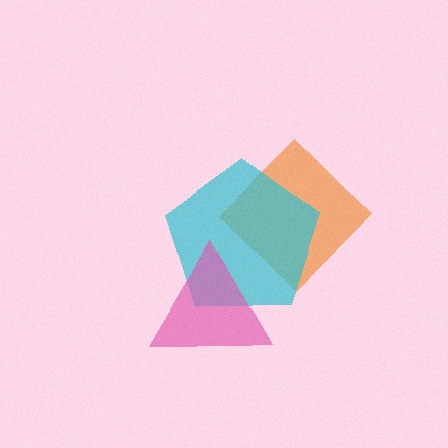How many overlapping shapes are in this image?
There are 3 overlapping shapes in the image.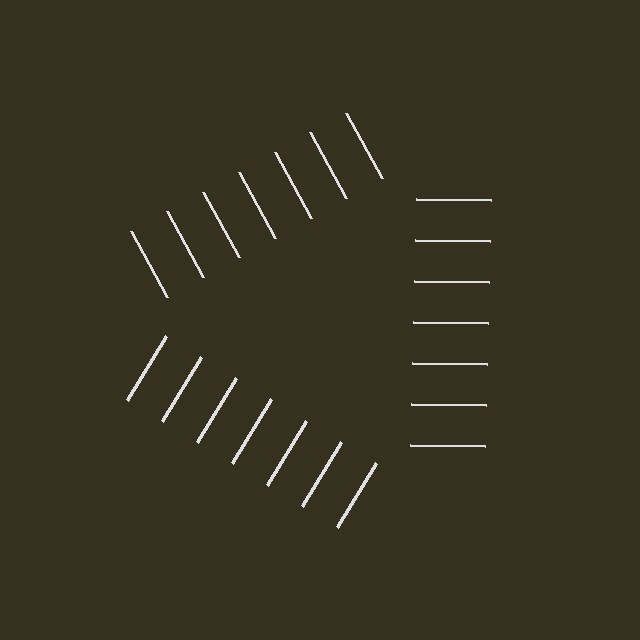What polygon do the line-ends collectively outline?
An illusory triangle — the line segments terminate on its edges but no continuous stroke is drawn.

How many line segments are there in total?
21 — 7 along each of the 3 edges.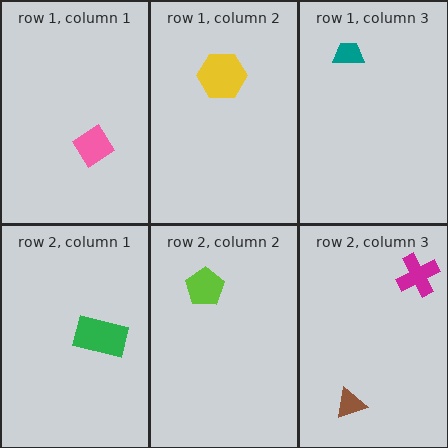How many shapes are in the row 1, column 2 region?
1.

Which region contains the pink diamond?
The row 1, column 1 region.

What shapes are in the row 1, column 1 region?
The pink diamond.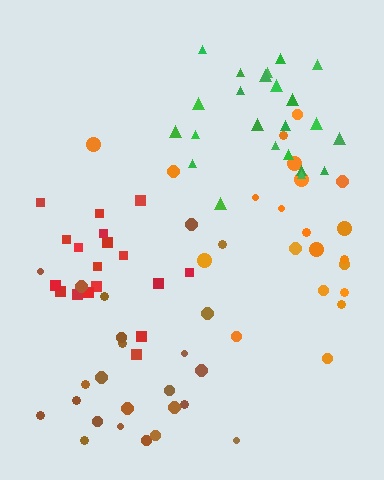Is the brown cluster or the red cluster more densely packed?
Red.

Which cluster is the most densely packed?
Red.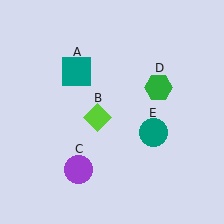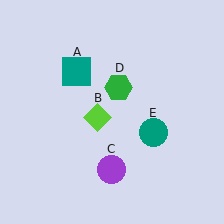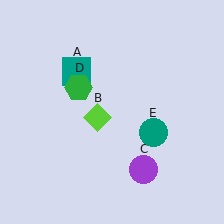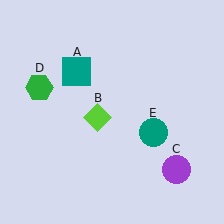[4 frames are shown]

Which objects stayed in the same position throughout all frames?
Teal square (object A) and lime diamond (object B) and teal circle (object E) remained stationary.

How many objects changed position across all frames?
2 objects changed position: purple circle (object C), green hexagon (object D).